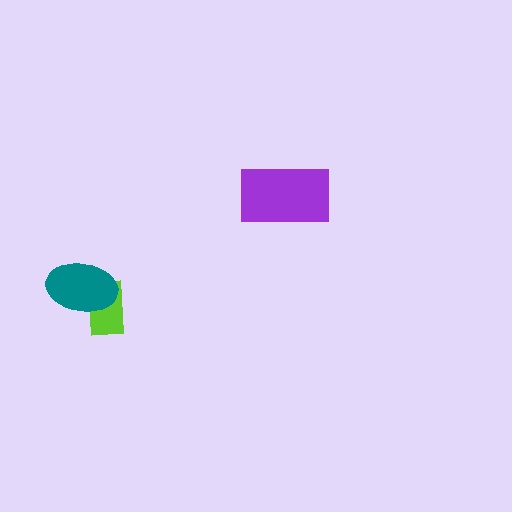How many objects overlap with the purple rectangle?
0 objects overlap with the purple rectangle.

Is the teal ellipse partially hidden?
No, no other shape covers it.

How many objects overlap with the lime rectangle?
1 object overlaps with the lime rectangle.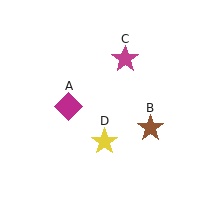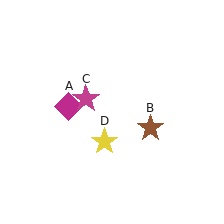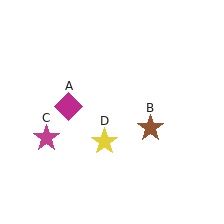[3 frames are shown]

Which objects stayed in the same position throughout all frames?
Magenta diamond (object A) and brown star (object B) and yellow star (object D) remained stationary.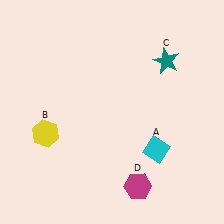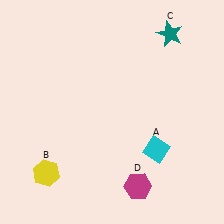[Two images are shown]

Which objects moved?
The objects that moved are: the yellow hexagon (B), the teal star (C).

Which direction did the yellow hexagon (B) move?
The yellow hexagon (B) moved down.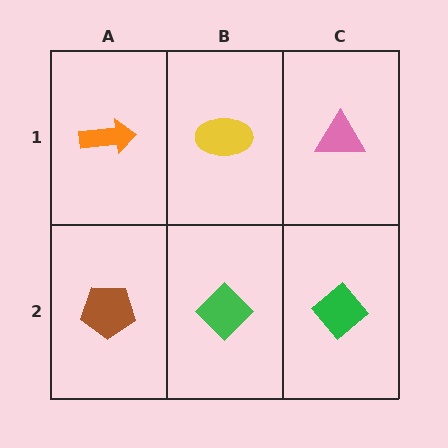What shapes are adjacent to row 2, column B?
A yellow ellipse (row 1, column B), a brown pentagon (row 2, column A), a green diamond (row 2, column C).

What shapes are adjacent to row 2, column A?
An orange arrow (row 1, column A), a green diamond (row 2, column B).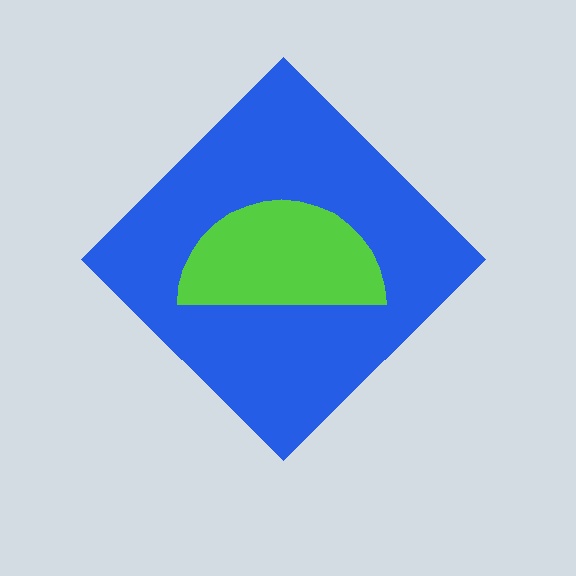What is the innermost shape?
The lime semicircle.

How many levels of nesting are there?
2.